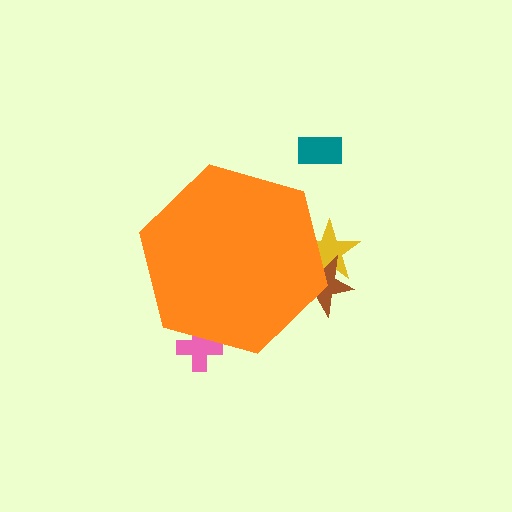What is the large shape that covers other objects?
An orange hexagon.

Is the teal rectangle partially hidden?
No, the teal rectangle is fully visible.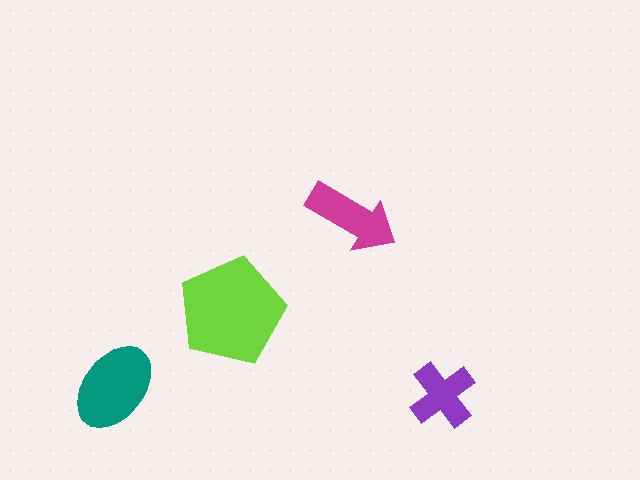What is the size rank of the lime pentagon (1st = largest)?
1st.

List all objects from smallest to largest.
The purple cross, the magenta arrow, the teal ellipse, the lime pentagon.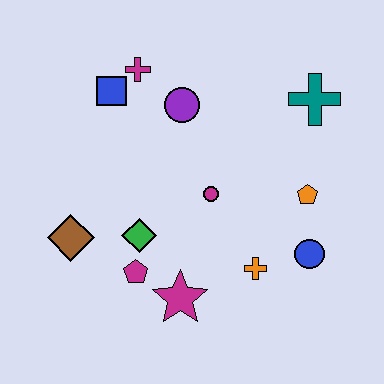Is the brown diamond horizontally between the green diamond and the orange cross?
No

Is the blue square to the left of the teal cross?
Yes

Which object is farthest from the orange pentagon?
The brown diamond is farthest from the orange pentagon.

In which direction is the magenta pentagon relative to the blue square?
The magenta pentagon is below the blue square.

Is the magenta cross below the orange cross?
No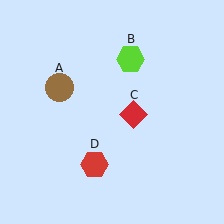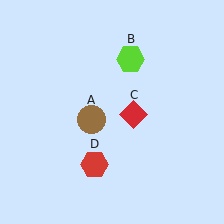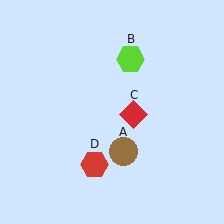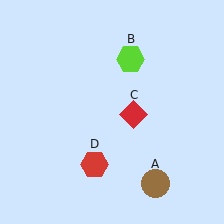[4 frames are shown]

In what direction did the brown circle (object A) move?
The brown circle (object A) moved down and to the right.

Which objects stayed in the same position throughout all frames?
Lime hexagon (object B) and red diamond (object C) and red hexagon (object D) remained stationary.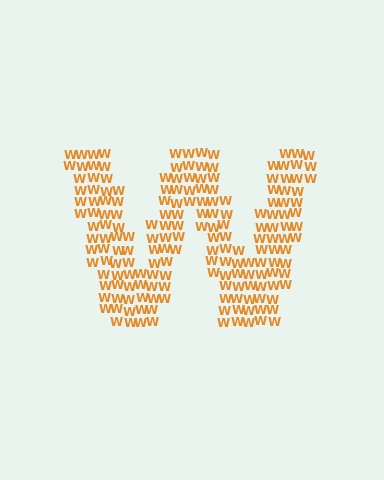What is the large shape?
The large shape is the letter W.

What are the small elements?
The small elements are letter W's.